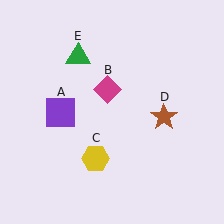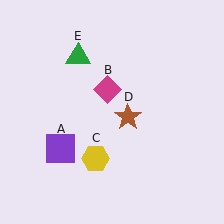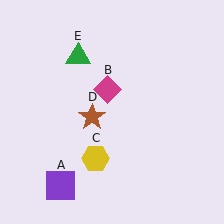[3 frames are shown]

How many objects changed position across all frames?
2 objects changed position: purple square (object A), brown star (object D).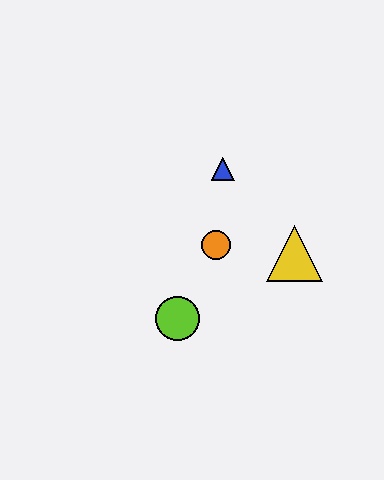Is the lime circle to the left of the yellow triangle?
Yes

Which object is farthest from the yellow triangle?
The lime circle is farthest from the yellow triangle.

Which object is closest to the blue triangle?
The orange circle is closest to the blue triangle.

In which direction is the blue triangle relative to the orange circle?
The blue triangle is above the orange circle.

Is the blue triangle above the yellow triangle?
Yes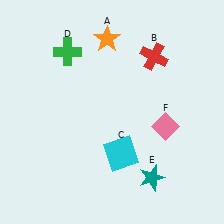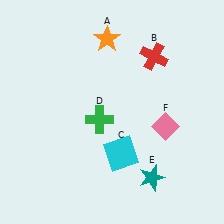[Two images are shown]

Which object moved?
The green cross (D) moved down.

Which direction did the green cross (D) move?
The green cross (D) moved down.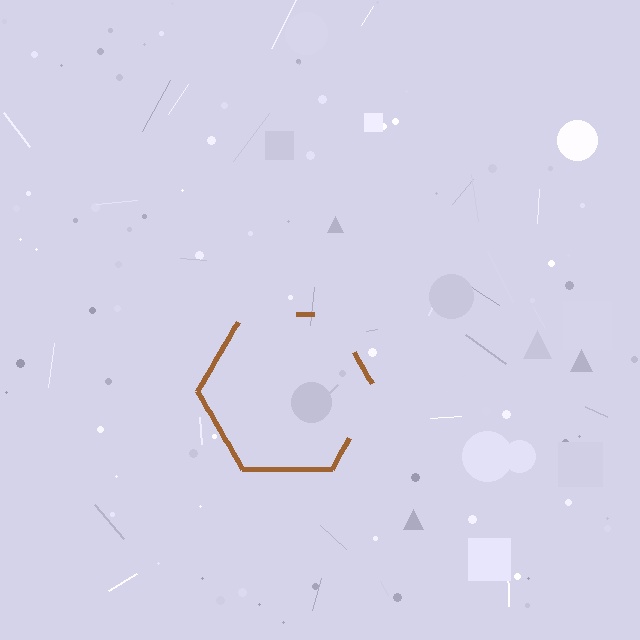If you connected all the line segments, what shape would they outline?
They would outline a hexagon.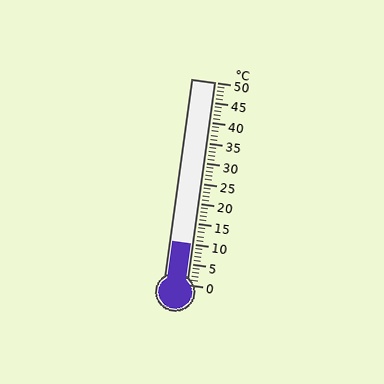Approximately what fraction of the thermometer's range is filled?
The thermometer is filled to approximately 20% of its range.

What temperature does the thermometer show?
The thermometer shows approximately 10°C.